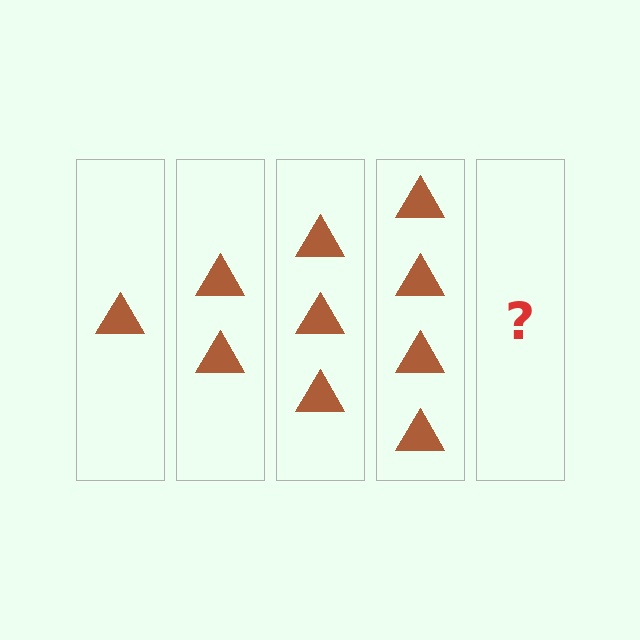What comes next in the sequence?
The next element should be 5 triangles.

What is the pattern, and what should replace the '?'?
The pattern is that each step adds one more triangle. The '?' should be 5 triangles.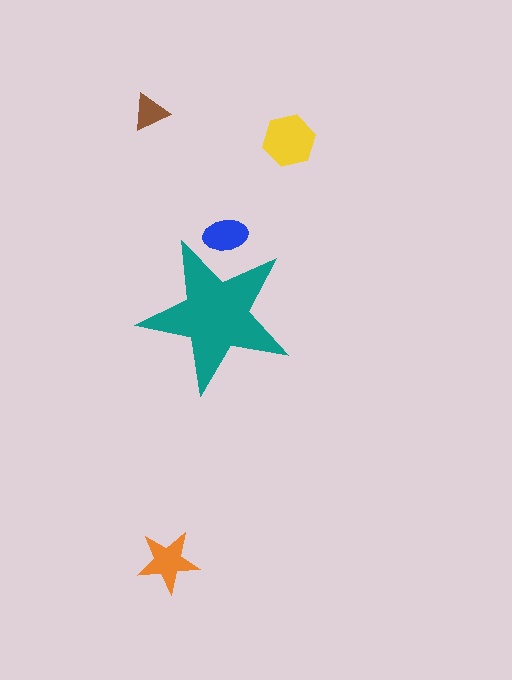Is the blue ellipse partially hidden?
Yes, the blue ellipse is partially hidden behind the teal star.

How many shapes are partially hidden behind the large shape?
1 shape is partially hidden.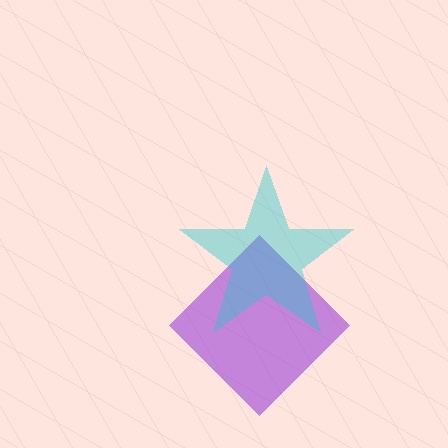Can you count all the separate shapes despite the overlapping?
Yes, there are 2 separate shapes.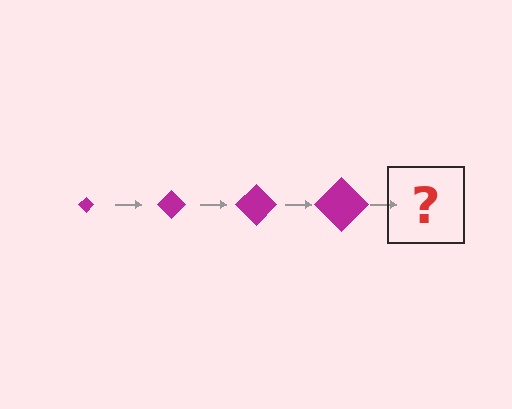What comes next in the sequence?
The next element should be a magenta diamond, larger than the previous one.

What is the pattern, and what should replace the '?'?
The pattern is that the diamond gets progressively larger each step. The '?' should be a magenta diamond, larger than the previous one.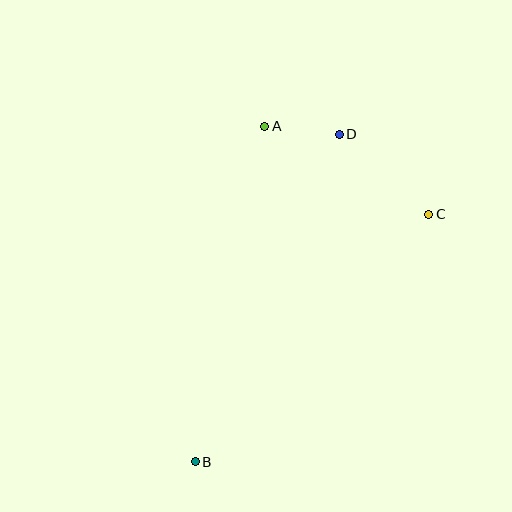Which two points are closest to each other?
Points A and D are closest to each other.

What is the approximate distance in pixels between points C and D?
The distance between C and D is approximately 120 pixels.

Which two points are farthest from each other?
Points B and D are farthest from each other.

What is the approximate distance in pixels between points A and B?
The distance between A and B is approximately 342 pixels.